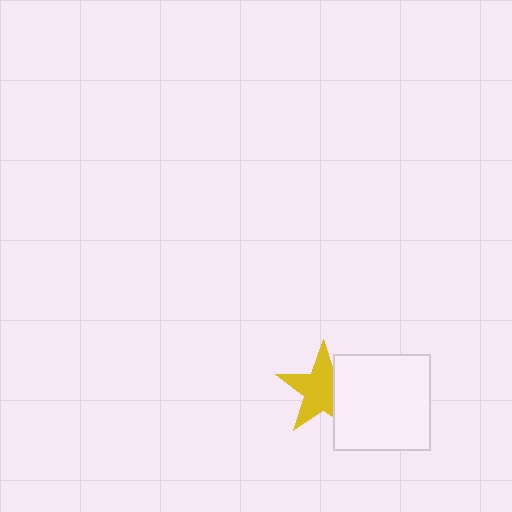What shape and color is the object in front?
The object in front is a white square.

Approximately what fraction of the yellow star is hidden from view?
Roughly 30% of the yellow star is hidden behind the white square.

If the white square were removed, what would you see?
You would see the complete yellow star.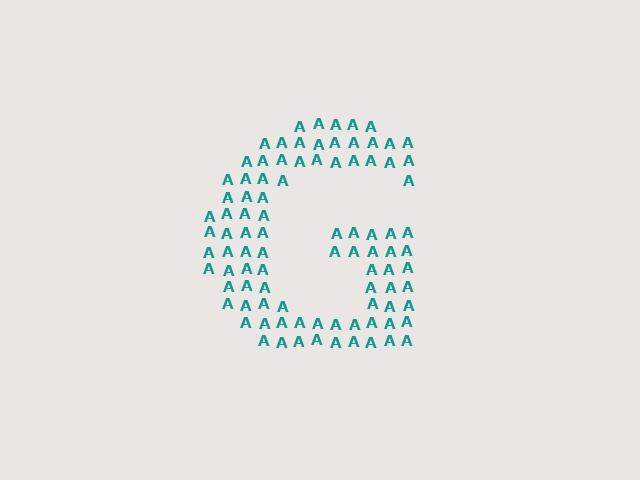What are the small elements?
The small elements are letter A's.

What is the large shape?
The large shape is the letter G.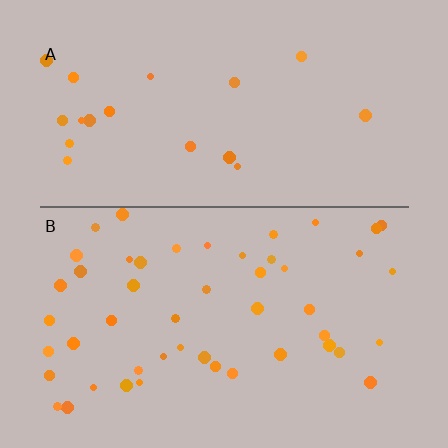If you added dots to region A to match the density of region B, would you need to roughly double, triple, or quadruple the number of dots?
Approximately triple.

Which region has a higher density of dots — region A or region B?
B (the bottom).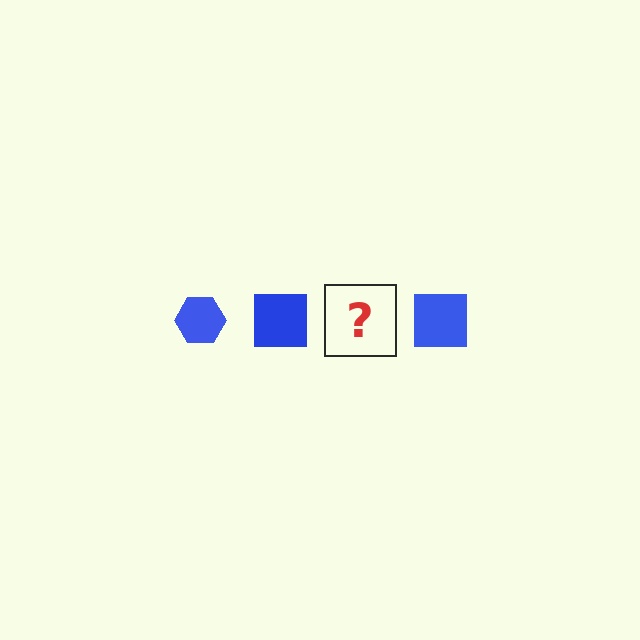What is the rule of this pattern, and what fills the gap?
The rule is that the pattern cycles through hexagon, square shapes in blue. The gap should be filled with a blue hexagon.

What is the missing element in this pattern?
The missing element is a blue hexagon.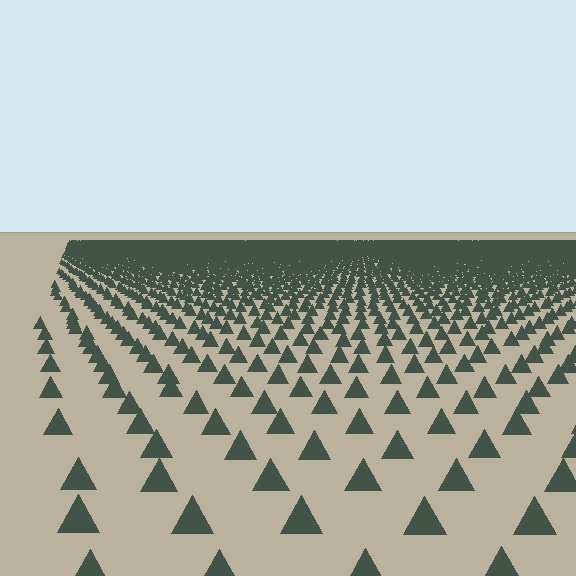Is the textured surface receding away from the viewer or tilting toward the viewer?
The surface is receding away from the viewer. Texture elements get smaller and denser toward the top.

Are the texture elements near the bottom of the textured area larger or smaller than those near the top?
Larger. Near the bottom, elements are closer to the viewer and appear at a bigger on-screen size.